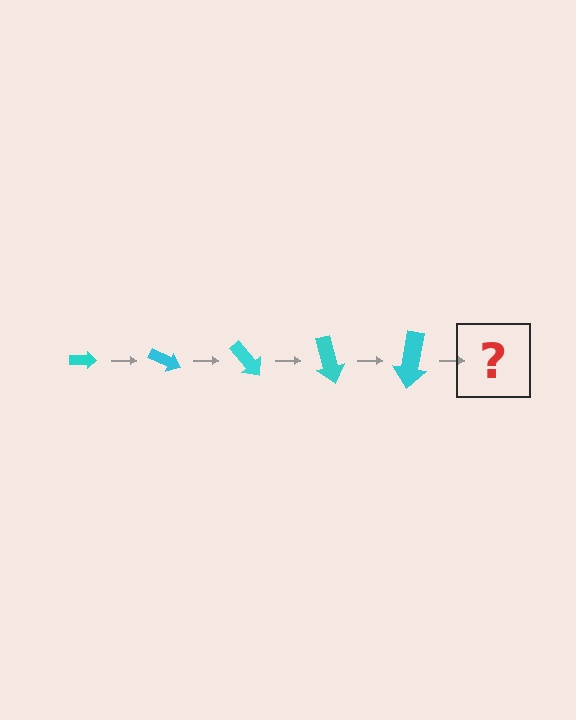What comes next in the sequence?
The next element should be an arrow, larger than the previous one and rotated 125 degrees from the start.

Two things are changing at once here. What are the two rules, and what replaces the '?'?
The two rules are that the arrow grows larger each step and it rotates 25 degrees each step. The '?' should be an arrow, larger than the previous one and rotated 125 degrees from the start.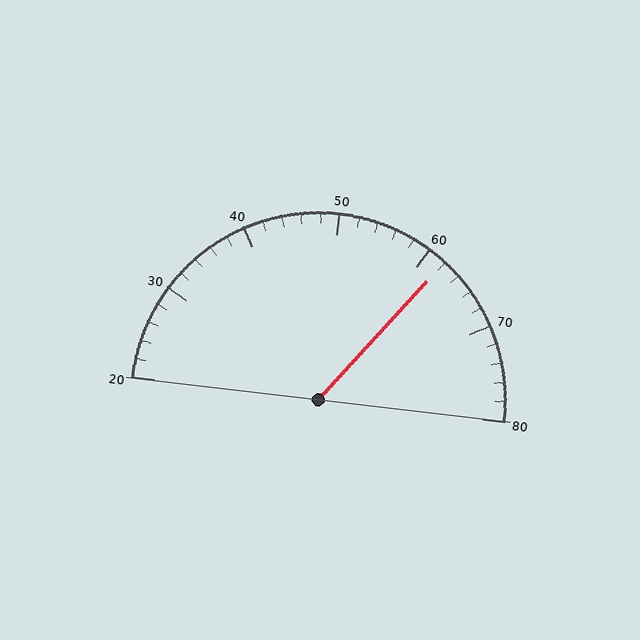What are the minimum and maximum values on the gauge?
The gauge ranges from 20 to 80.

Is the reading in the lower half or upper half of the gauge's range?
The reading is in the upper half of the range (20 to 80).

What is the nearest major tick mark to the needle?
The nearest major tick mark is 60.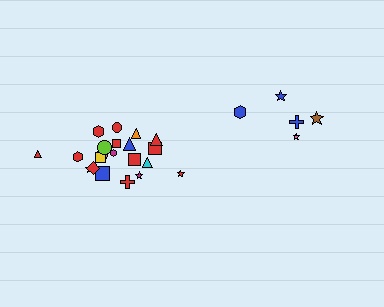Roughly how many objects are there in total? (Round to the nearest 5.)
Roughly 25 objects in total.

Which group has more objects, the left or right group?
The left group.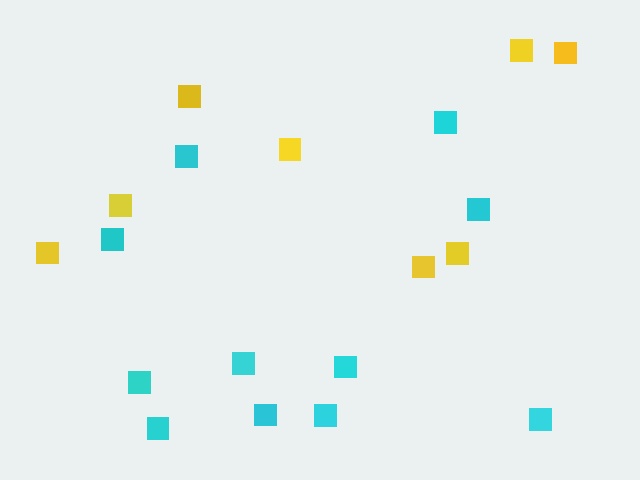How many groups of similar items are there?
There are 2 groups: one group of cyan squares (11) and one group of yellow squares (8).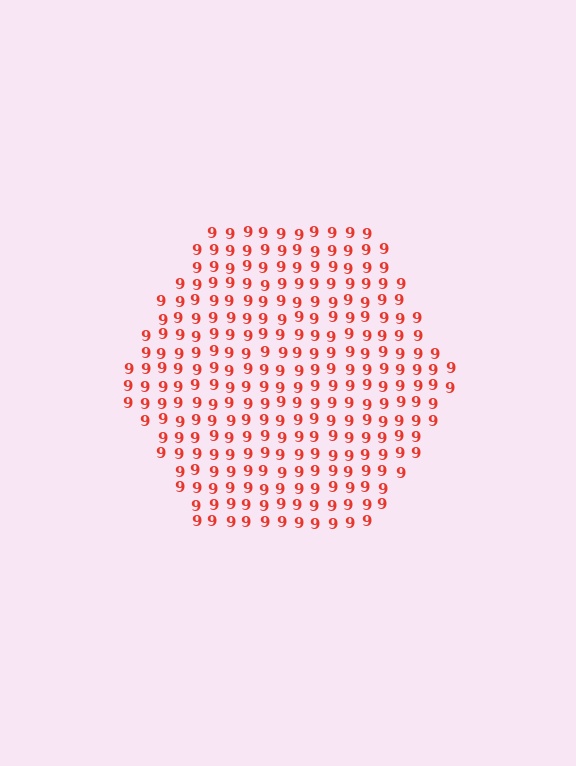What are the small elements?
The small elements are digit 9's.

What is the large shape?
The large shape is a hexagon.